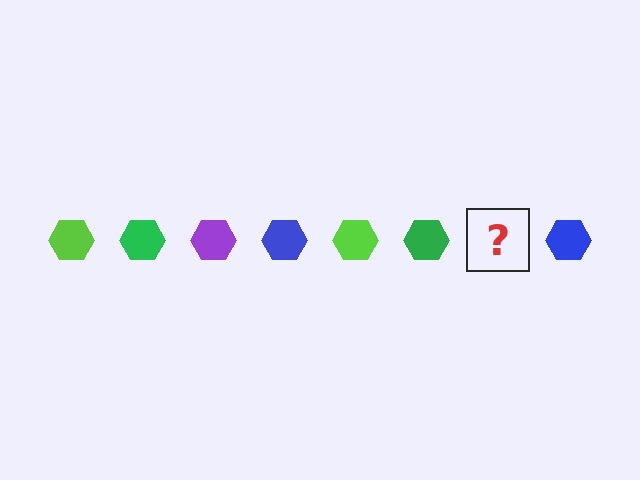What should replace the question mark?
The question mark should be replaced with a purple hexagon.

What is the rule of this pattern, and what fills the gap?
The rule is that the pattern cycles through lime, green, purple, blue hexagons. The gap should be filled with a purple hexagon.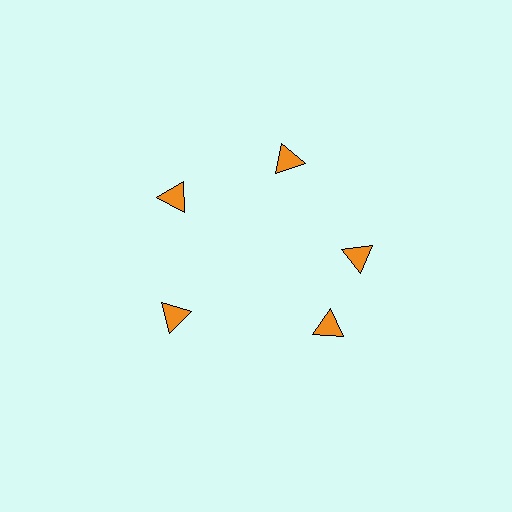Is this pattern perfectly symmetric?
No. The 5 orange triangles are arranged in a ring, but one element near the 5 o'clock position is rotated out of alignment along the ring, breaking the 5-fold rotational symmetry.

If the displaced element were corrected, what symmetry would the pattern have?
It would have 5-fold rotational symmetry — the pattern would map onto itself every 72 degrees.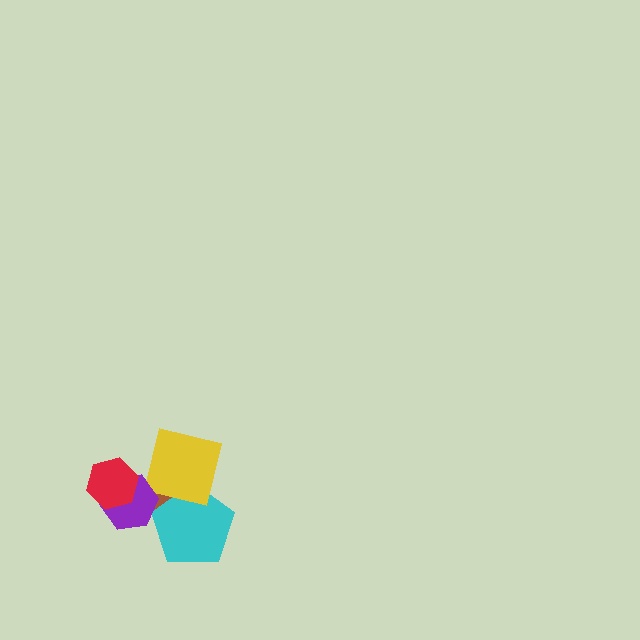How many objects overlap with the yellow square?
3 objects overlap with the yellow square.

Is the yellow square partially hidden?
Yes, it is partially covered by another shape.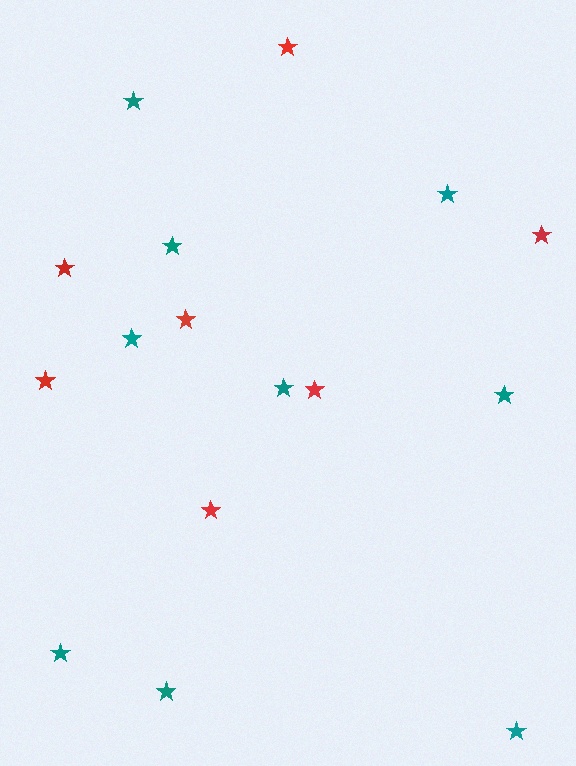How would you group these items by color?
There are 2 groups: one group of red stars (7) and one group of teal stars (9).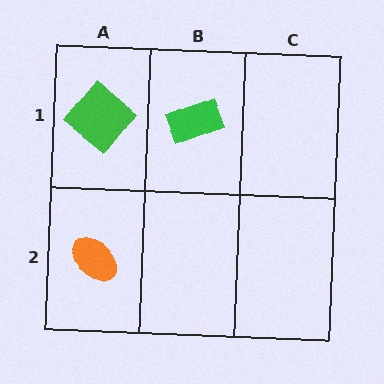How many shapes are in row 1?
2 shapes.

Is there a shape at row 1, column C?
No, that cell is empty.